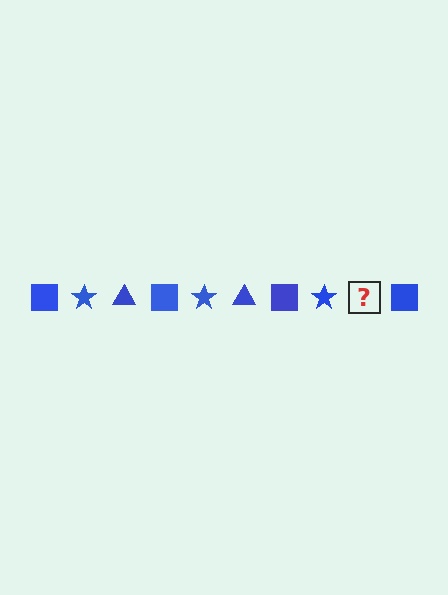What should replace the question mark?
The question mark should be replaced with a blue triangle.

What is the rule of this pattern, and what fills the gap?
The rule is that the pattern cycles through square, star, triangle shapes in blue. The gap should be filled with a blue triangle.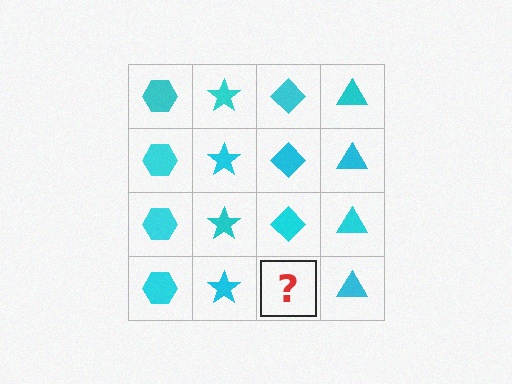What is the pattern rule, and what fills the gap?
The rule is that each column has a consistent shape. The gap should be filled with a cyan diamond.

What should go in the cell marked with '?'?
The missing cell should contain a cyan diamond.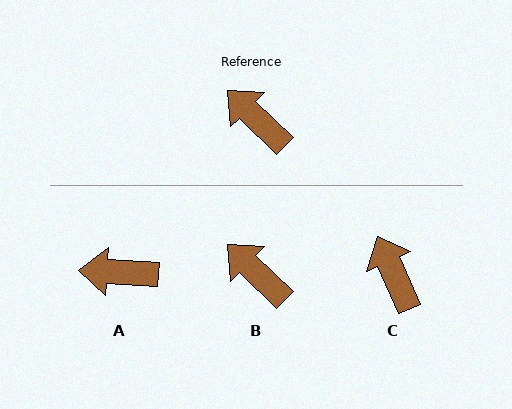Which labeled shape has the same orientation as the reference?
B.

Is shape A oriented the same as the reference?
No, it is off by about 41 degrees.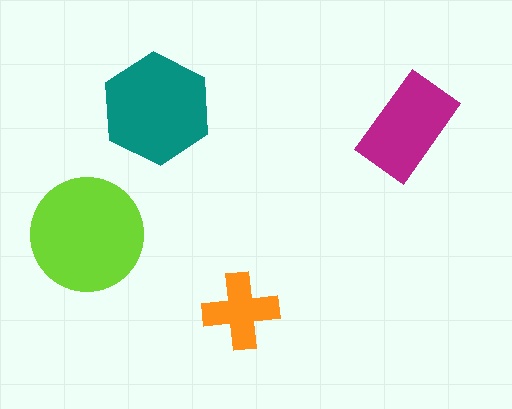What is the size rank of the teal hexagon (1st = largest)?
2nd.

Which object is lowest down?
The orange cross is bottommost.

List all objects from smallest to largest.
The orange cross, the magenta rectangle, the teal hexagon, the lime circle.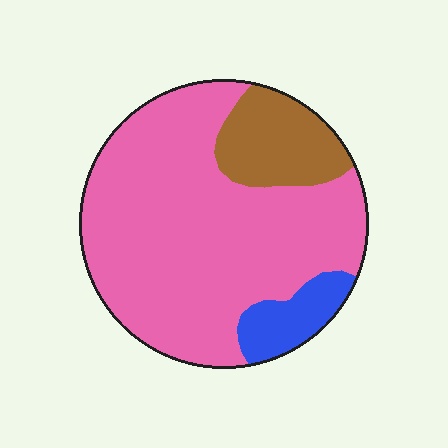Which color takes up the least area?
Blue, at roughly 10%.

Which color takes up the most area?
Pink, at roughly 75%.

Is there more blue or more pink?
Pink.